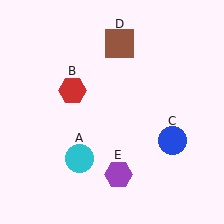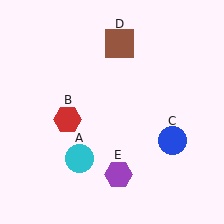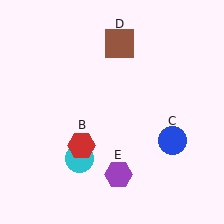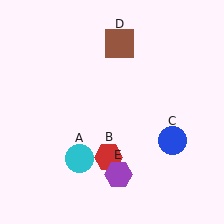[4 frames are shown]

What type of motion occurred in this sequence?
The red hexagon (object B) rotated counterclockwise around the center of the scene.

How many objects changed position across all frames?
1 object changed position: red hexagon (object B).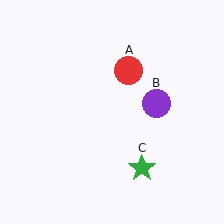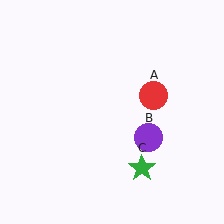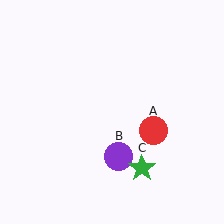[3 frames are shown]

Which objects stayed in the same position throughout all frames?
Green star (object C) remained stationary.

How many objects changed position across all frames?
2 objects changed position: red circle (object A), purple circle (object B).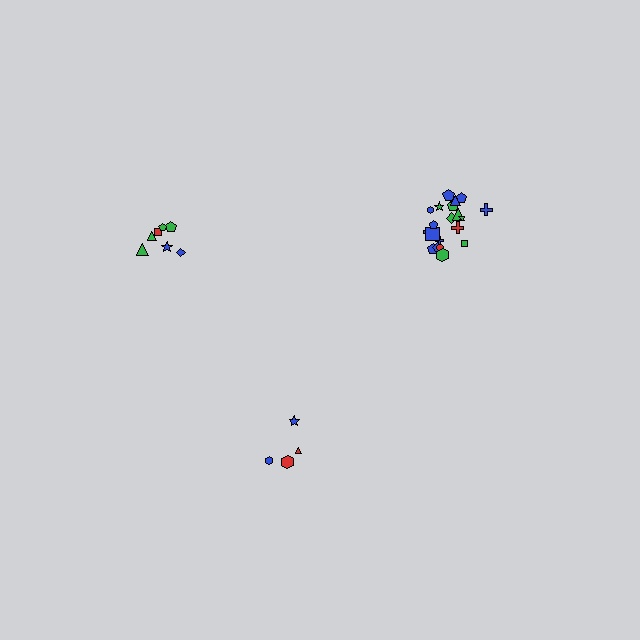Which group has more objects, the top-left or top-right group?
The top-right group.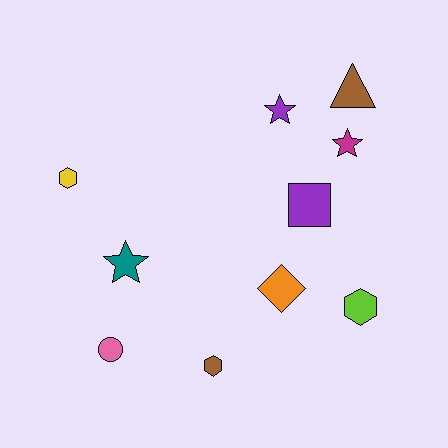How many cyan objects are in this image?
There are no cyan objects.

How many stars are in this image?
There are 3 stars.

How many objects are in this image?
There are 10 objects.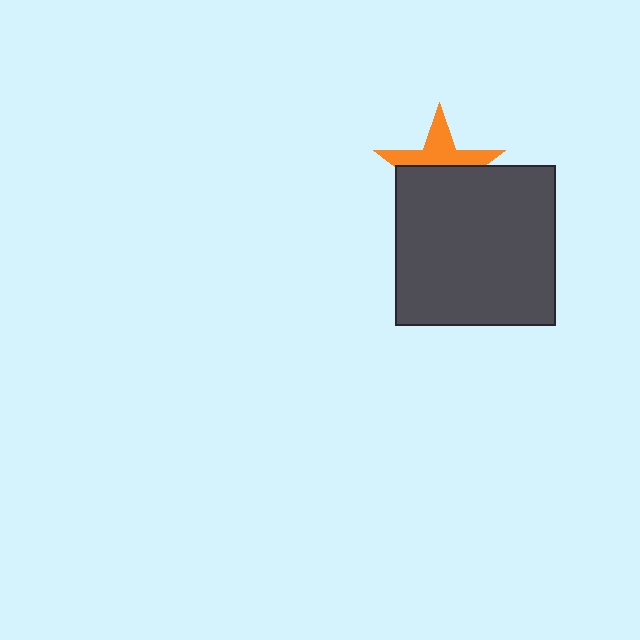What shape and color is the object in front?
The object in front is a dark gray square.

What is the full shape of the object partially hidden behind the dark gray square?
The partially hidden object is an orange star.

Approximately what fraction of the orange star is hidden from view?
Roughly 55% of the orange star is hidden behind the dark gray square.